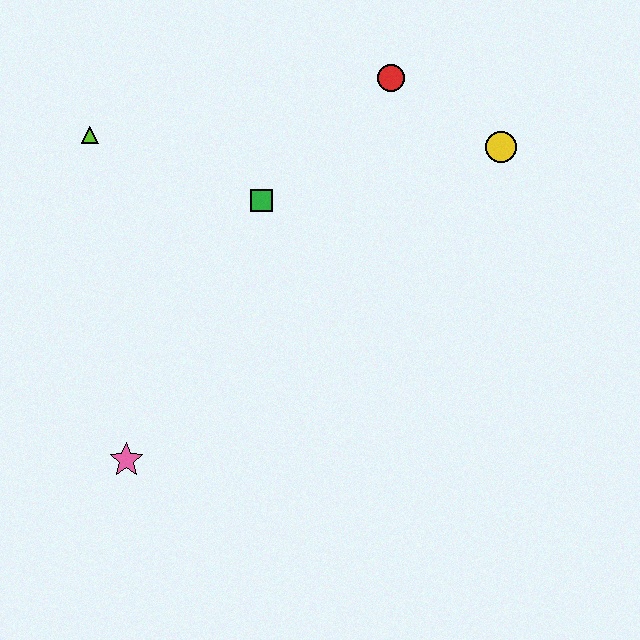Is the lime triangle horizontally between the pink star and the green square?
No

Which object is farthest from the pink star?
The yellow circle is farthest from the pink star.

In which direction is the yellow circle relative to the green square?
The yellow circle is to the right of the green square.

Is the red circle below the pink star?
No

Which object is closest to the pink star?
The green square is closest to the pink star.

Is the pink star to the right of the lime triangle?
Yes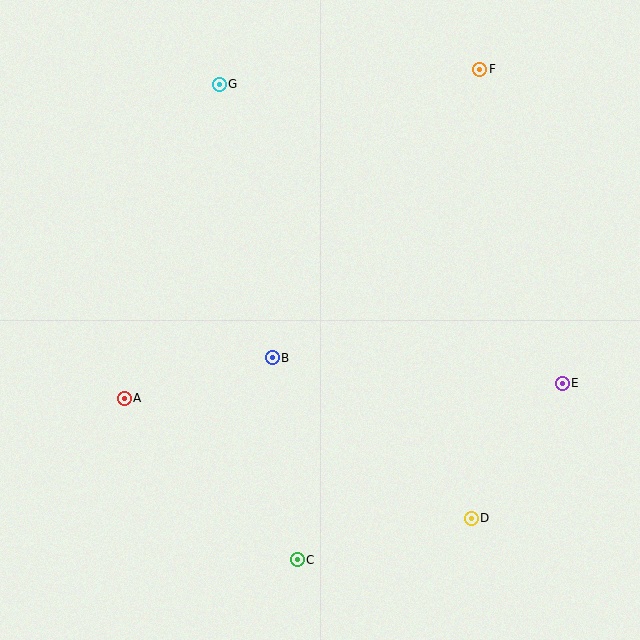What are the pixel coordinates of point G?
Point G is at (219, 84).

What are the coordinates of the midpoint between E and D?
The midpoint between E and D is at (517, 451).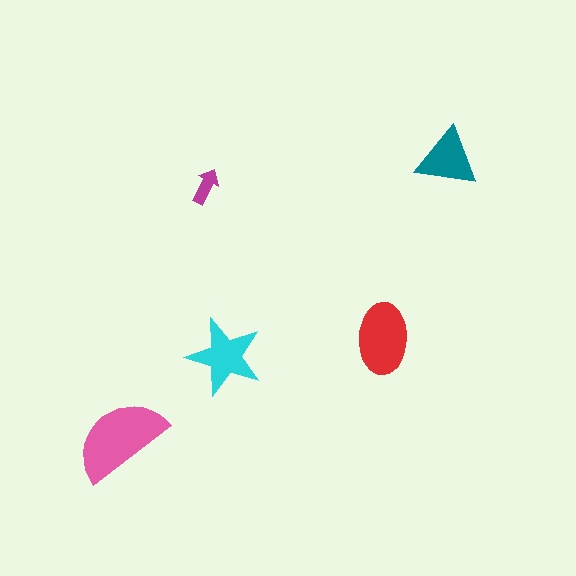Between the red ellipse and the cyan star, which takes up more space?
The red ellipse.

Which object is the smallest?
The magenta arrow.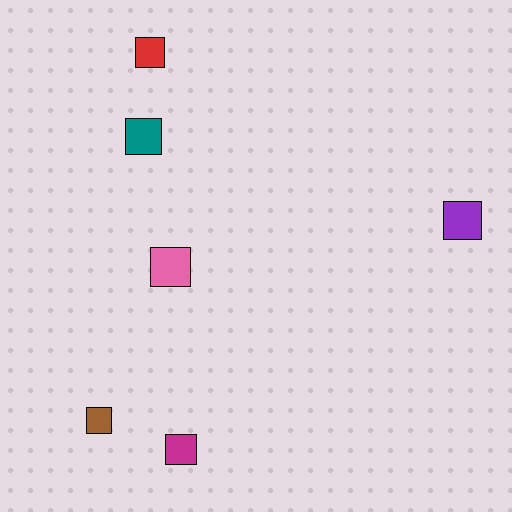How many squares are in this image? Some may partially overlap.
There are 6 squares.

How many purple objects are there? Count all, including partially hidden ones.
There is 1 purple object.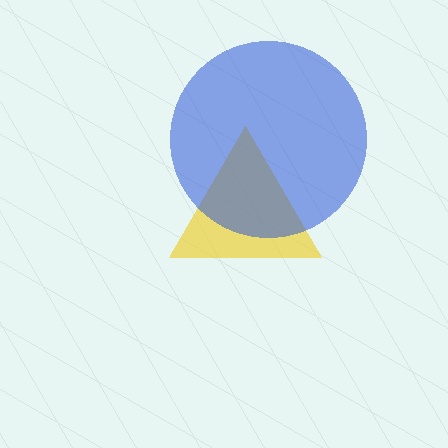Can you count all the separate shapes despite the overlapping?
Yes, there are 2 separate shapes.